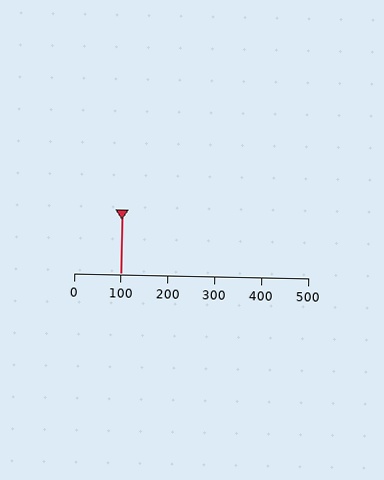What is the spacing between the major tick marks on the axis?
The major ticks are spaced 100 apart.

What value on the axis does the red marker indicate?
The marker indicates approximately 100.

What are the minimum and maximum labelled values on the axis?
The axis runs from 0 to 500.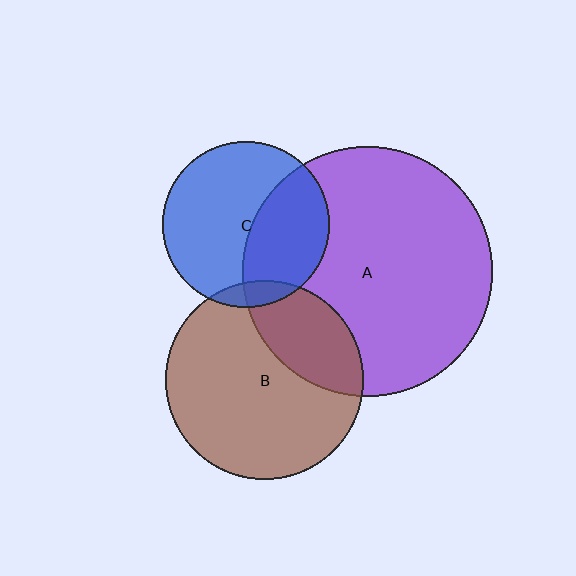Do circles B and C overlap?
Yes.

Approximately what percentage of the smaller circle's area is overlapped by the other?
Approximately 10%.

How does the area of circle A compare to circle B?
Approximately 1.6 times.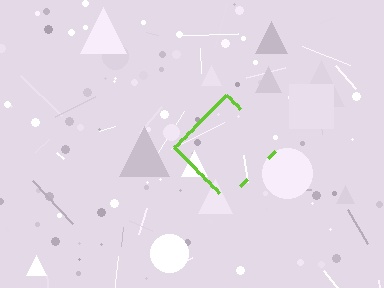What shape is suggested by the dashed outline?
The dashed outline suggests a diamond.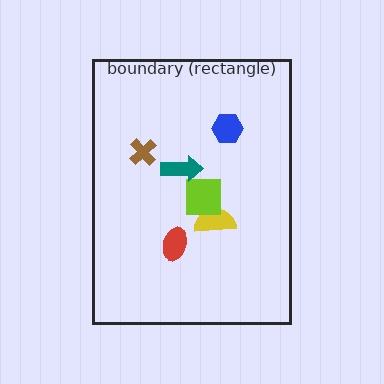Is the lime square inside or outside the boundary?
Inside.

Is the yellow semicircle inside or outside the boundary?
Inside.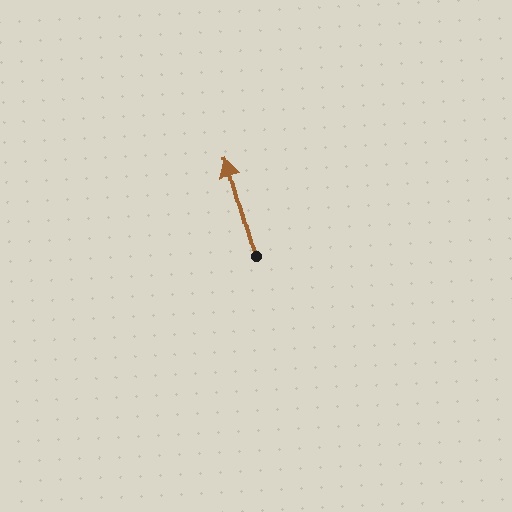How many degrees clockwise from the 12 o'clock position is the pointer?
Approximately 344 degrees.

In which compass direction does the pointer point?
North.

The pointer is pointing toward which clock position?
Roughly 11 o'clock.